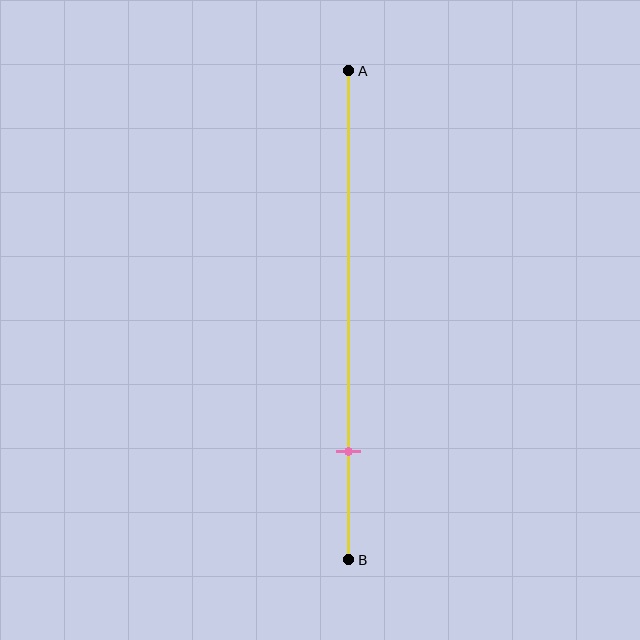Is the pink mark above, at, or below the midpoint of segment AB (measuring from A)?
The pink mark is below the midpoint of segment AB.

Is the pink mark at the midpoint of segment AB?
No, the mark is at about 80% from A, not at the 50% midpoint.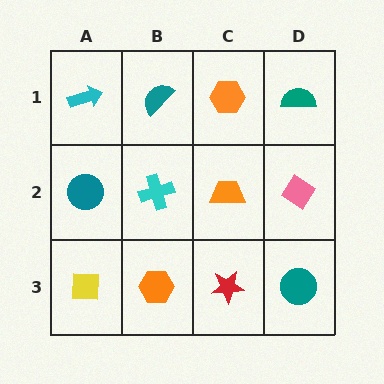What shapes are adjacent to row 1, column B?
A cyan cross (row 2, column B), a cyan arrow (row 1, column A), an orange hexagon (row 1, column C).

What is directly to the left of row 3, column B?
A yellow square.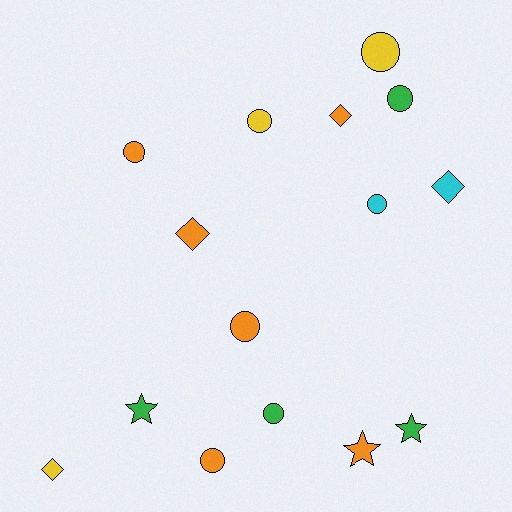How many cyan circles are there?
There is 1 cyan circle.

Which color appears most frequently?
Orange, with 6 objects.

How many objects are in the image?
There are 15 objects.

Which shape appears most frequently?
Circle, with 8 objects.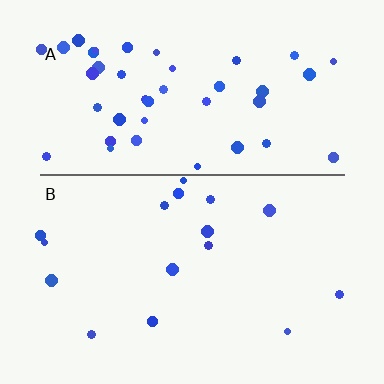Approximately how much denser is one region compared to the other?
Approximately 2.8× — region A over region B.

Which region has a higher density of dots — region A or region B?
A (the top).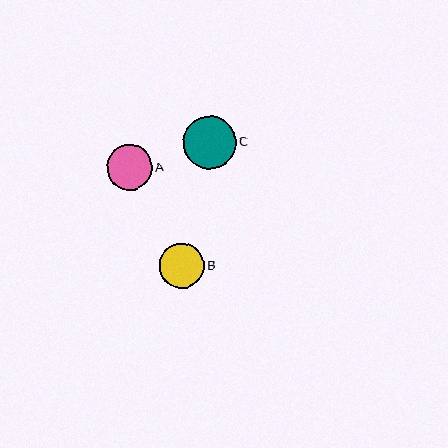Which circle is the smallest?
Circle B is the smallest with a size of approximately 45 pixels.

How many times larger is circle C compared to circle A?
Circle C is approximately 1.2 times the size of circle A.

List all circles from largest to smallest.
From largest to smallest: C, A, B.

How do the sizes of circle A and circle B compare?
Circle A and circle B are approximately the same size.